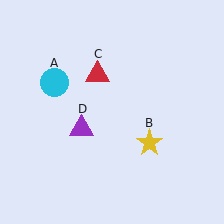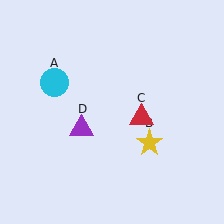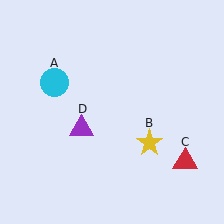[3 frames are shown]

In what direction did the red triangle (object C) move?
The red triangle (object C) moved down and to the right.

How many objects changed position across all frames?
1 object changed position: red triangle (object C).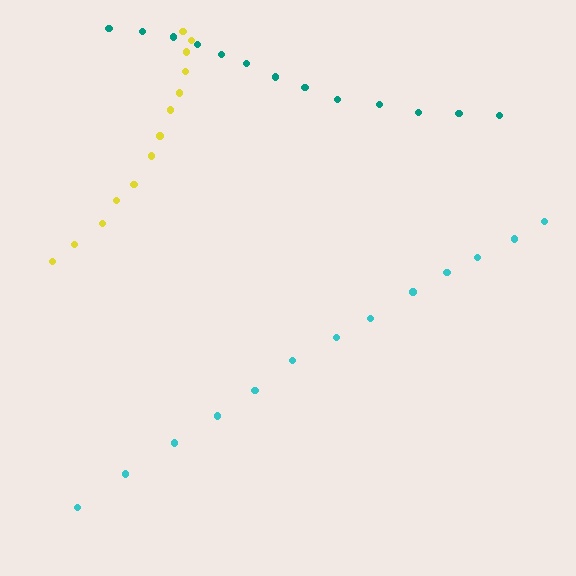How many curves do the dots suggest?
There are 3 distinct paths.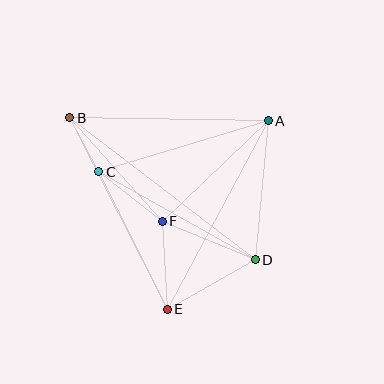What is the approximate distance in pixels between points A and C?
The distance between A and C is approximately 177 pixels.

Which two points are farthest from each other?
Points B and D are farthest from each other.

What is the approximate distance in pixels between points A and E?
The distance between A and E is approximately 214 pixels.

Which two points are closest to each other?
Points B and C are closest to each other.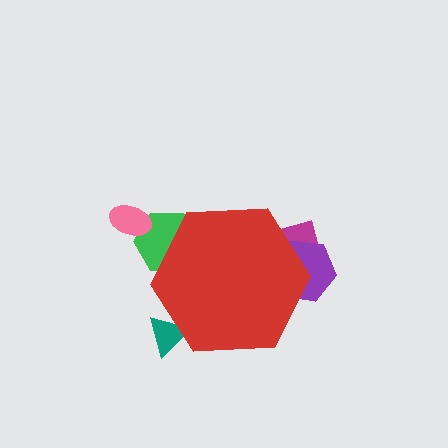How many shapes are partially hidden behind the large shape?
4 shapes are partially hidden.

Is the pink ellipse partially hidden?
No, the pink ellipse is fully visible.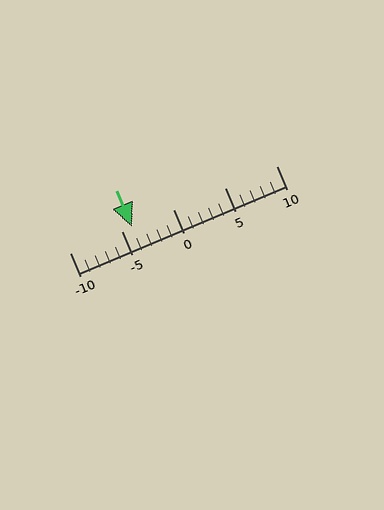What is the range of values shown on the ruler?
The ruler shows values from -10 to 10.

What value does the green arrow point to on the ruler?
The green arrow points to approximately -4.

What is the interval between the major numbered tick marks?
The major tick marks are spaced 5 units apart.